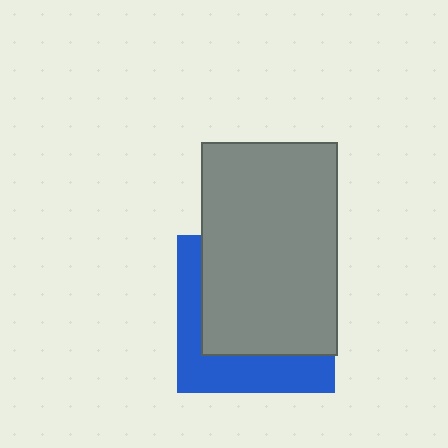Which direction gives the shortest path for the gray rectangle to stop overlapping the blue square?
Moving toward the upper-right gives the shortest separation.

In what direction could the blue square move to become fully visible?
The blue square could move toward the lower-left. That would shift it out from behind the gray rectangle entirely.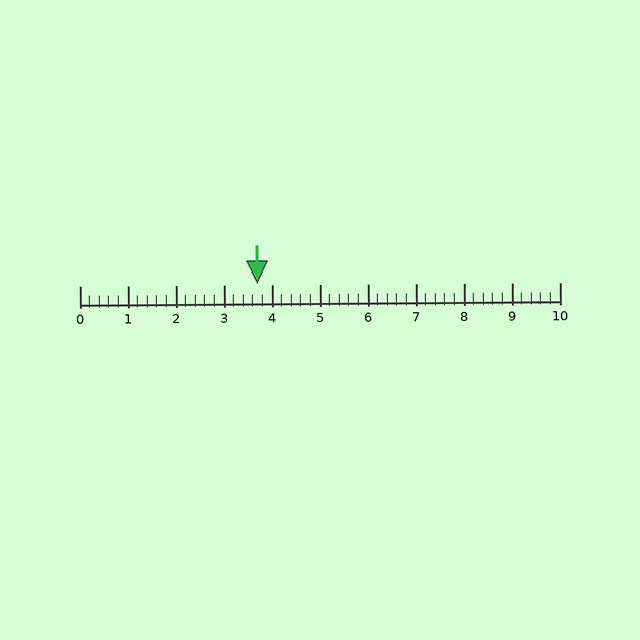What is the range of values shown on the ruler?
The ruler shows values from 0 to 10.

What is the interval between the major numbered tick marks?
The major tick marks are spaced 1 units apart.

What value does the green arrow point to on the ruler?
The green arrow points to approximately 3.7.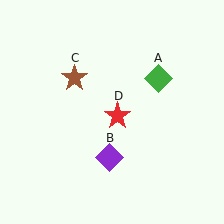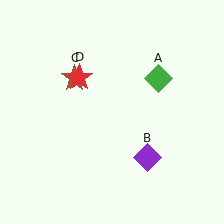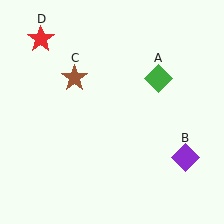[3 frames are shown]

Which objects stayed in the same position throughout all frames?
Green diamond (object A) and brown star (object C) remained stationary.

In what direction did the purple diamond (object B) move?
The purple diamond (object B) moved right.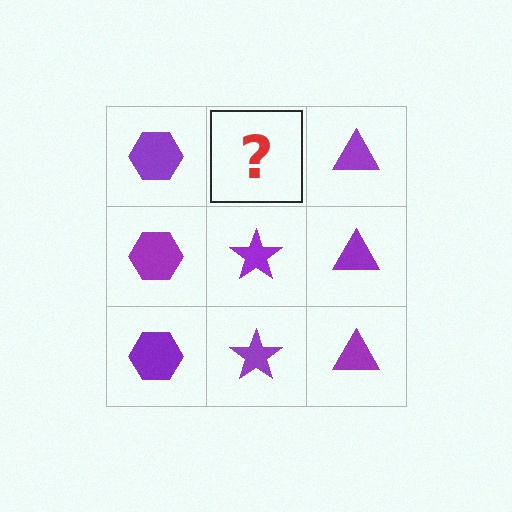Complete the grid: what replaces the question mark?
The question mark should be replaced with a purple star.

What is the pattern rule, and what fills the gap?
The rule is that each column has a consistent shape. The gap should be filled with a purple star.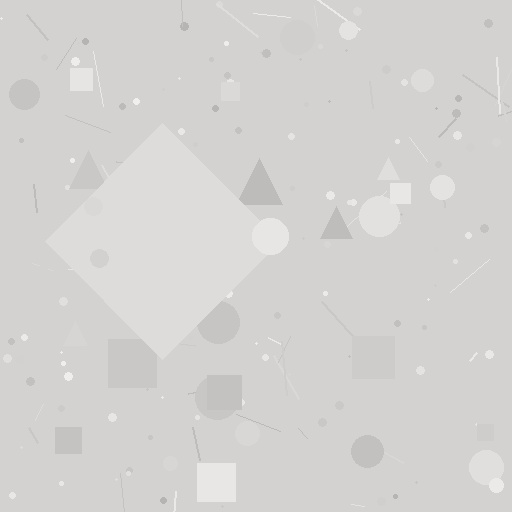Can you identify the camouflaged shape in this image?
The camouflaged shape is a diamond.